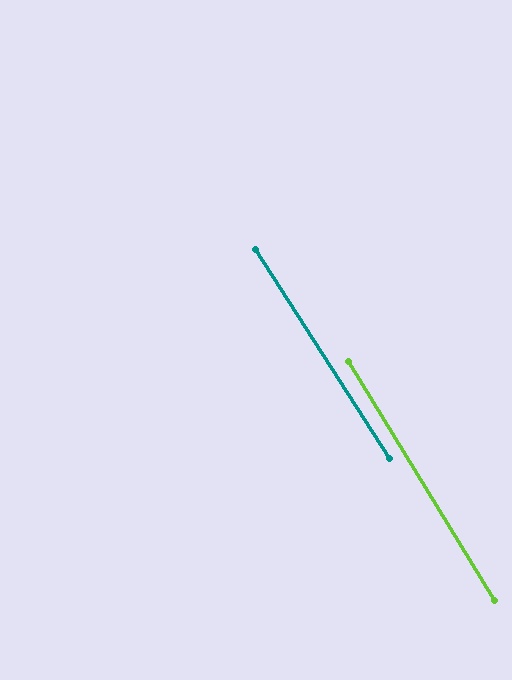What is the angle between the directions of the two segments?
Approximately 1 degree.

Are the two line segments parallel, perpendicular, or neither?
Parallel — their directions differ by only 1.3°.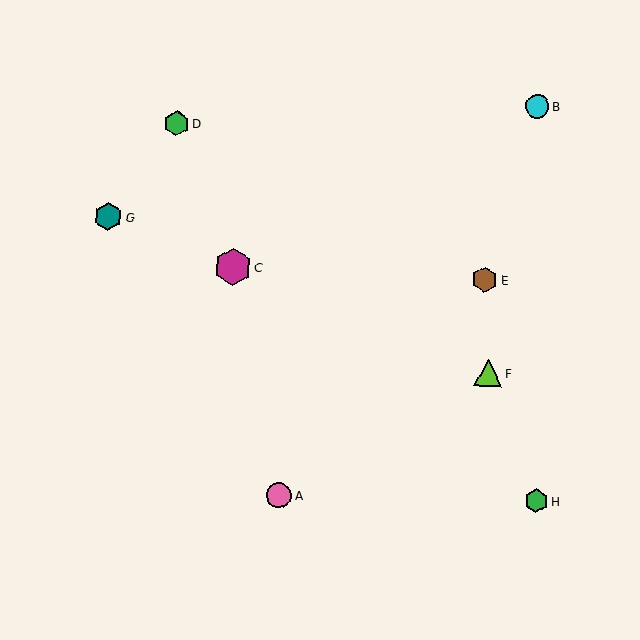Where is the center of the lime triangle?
The center of the lime triangle is at (488, 373).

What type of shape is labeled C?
Shape C is a magenta hexagon.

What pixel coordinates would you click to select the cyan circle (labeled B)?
Click at (537, 106) to select the cyan circle B.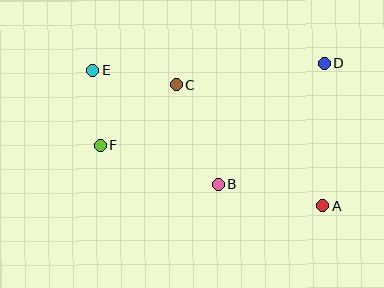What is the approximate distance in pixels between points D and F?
The distance between D and F is approximately 238 pixels.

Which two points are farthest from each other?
Points A and E are farthest from each other.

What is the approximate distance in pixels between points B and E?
The distance between B and E is approximately 170 pixels.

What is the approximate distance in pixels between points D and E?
The distance between D and E is approximately 231 pixels.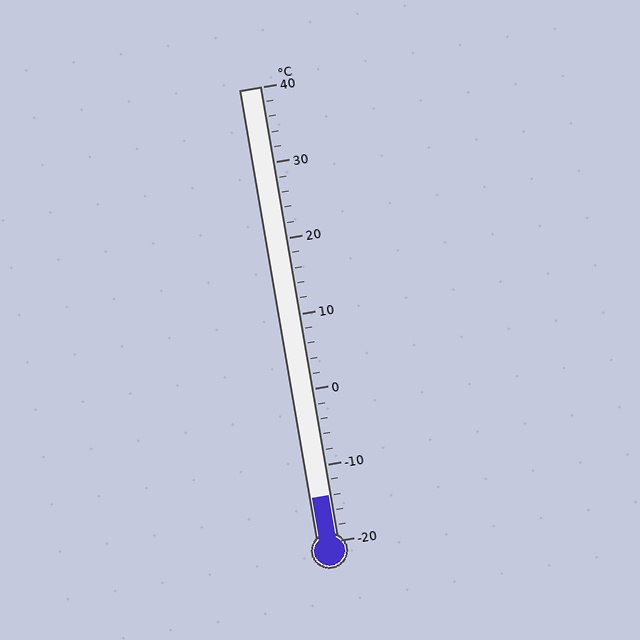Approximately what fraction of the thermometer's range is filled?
The thermometer is filled to approximately 10% of its range.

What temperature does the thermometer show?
The thermometer shows approximately -14°C.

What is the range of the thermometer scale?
The thermometer scale ranges from -20°C to 40°C.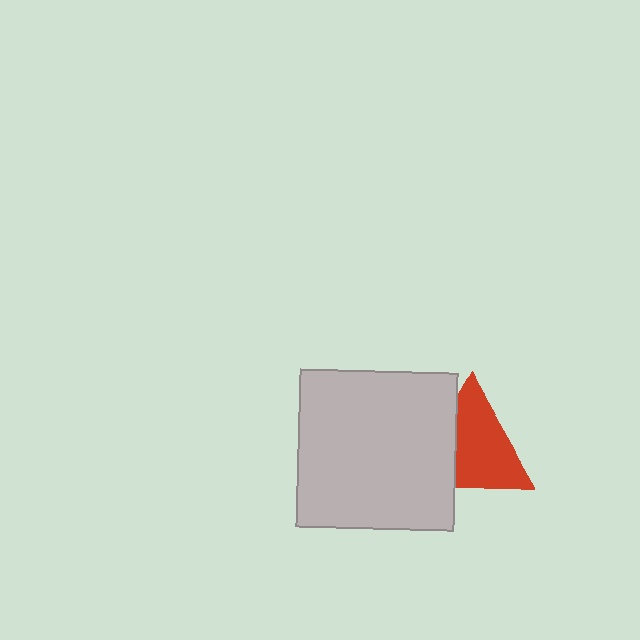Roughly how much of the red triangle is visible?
Most of it is visible (roughly 68%).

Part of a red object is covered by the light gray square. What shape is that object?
It is a triangle.